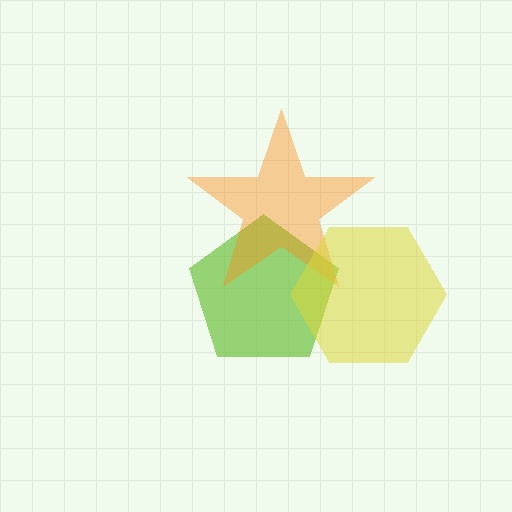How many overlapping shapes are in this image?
There are 3 overlapping shapes in the image.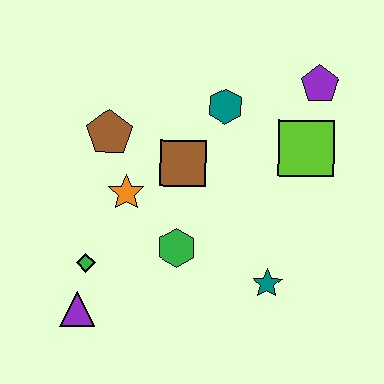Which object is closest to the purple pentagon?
The lime square is closest to the purple pentagon.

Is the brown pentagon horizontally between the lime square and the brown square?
No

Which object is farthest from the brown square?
The purple triangle is farthest from the brown square.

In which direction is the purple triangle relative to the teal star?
The purple triangle is to the left of the teal star.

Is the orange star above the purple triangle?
Yes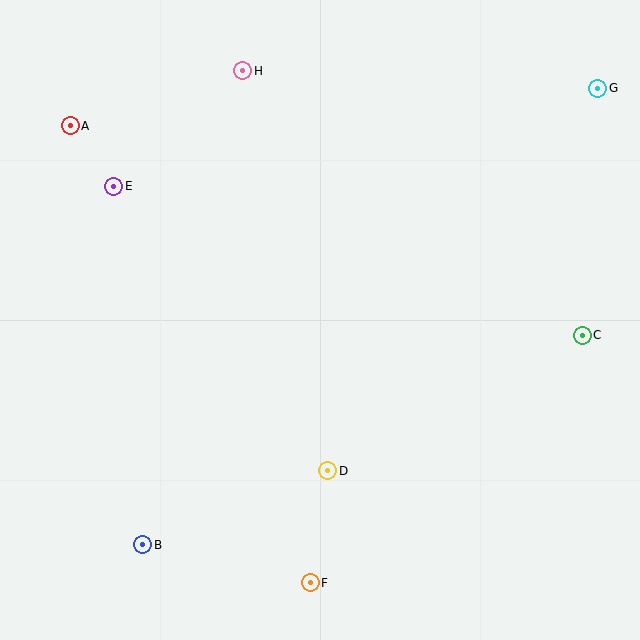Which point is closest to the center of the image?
Point D at (328, 471) is closest to the center.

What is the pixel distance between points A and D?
The distance between A and D is 430 pixels.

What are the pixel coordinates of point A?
Point A is at (70, 126).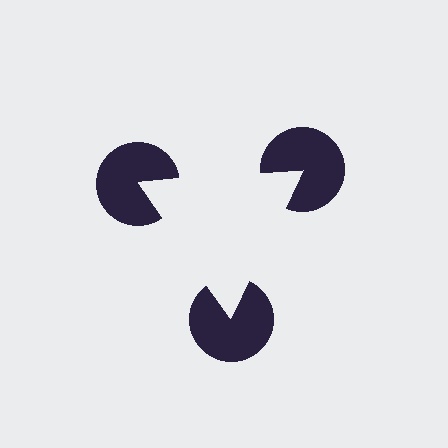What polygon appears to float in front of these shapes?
An illusory triangle — its edges are inferred from the aligned wedge cuts in the pac-man discs, not physically drawn.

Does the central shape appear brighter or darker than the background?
It typically appears slightly brighter than the background, even though no actual brightness change is drawn.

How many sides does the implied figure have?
3 sides.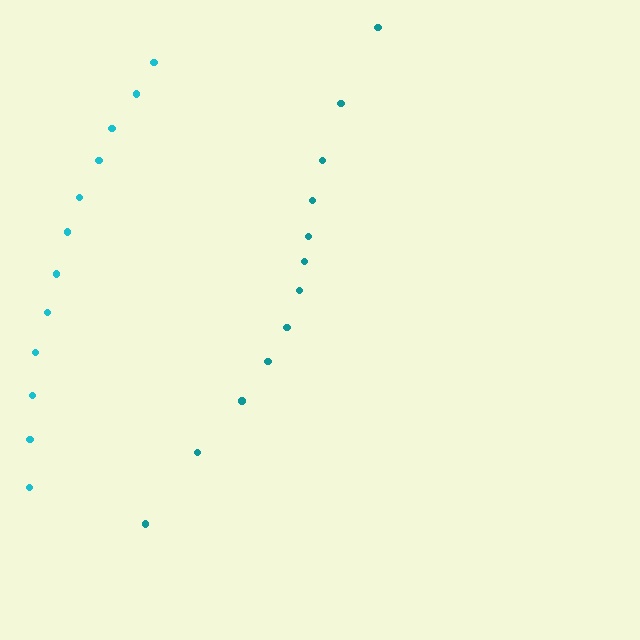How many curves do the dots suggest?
There are 2 distinct paths.